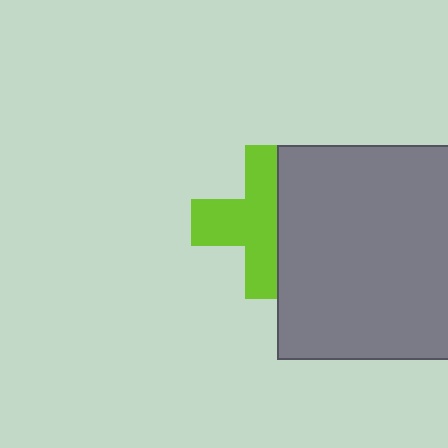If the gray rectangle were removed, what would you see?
You would see the complete lime cross.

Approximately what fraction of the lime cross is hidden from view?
Roughly 38% of the lime cross is hidden behind the gray rectangle.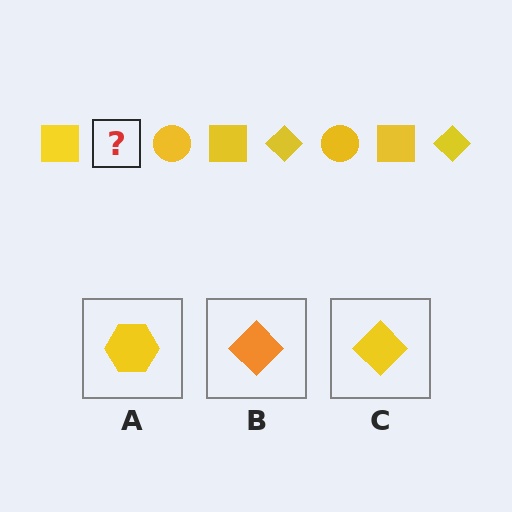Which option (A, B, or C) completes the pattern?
C.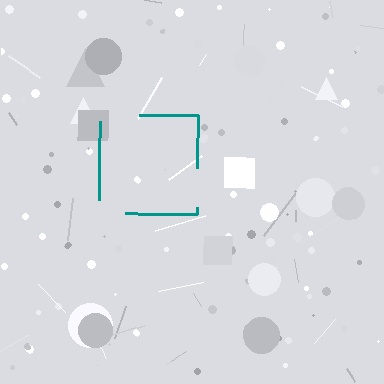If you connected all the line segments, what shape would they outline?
They would outline a square.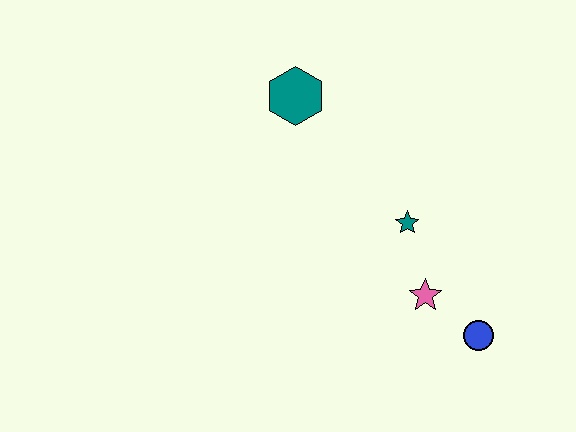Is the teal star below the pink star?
No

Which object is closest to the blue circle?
The pink star is closest to the blue circle.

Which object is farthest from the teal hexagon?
The blue circle is farthest from the teal hexagon.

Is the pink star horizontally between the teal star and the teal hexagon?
No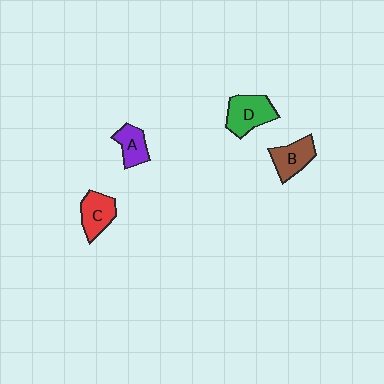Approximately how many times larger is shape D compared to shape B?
Approximately 1.2 times.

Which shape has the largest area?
Shape D (green).